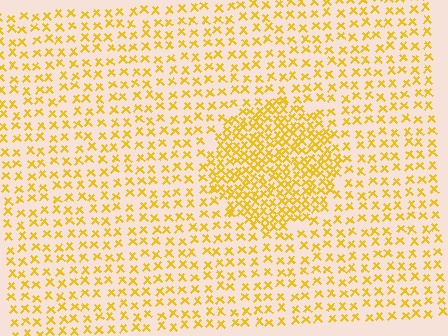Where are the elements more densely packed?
The elements are more densely packed inside the circle boundary.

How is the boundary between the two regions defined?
The boundary is defined by a change in element density (approximately 2.1x ratio). All elements are the same color, size, and shape.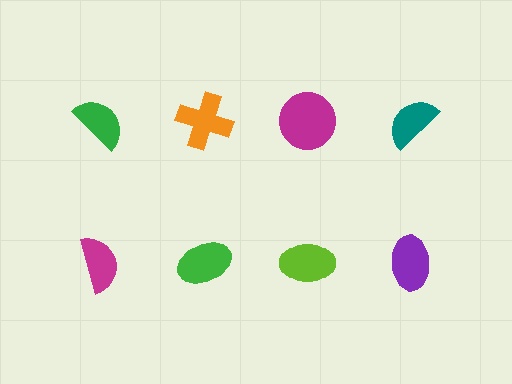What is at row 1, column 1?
A green semicircle.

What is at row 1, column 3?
A magenta circle.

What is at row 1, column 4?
A teal semicircle.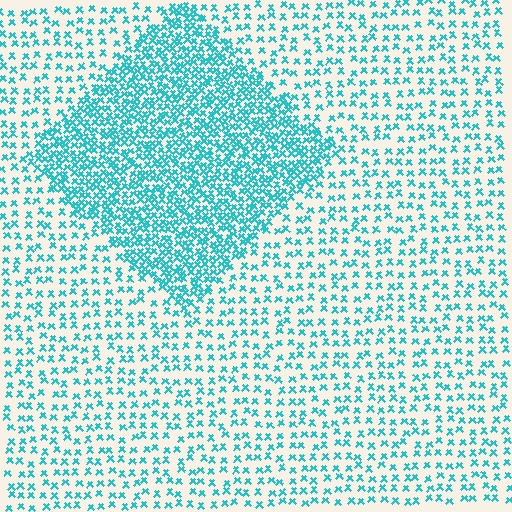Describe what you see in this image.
The image contains small cyan elements arranged at two different densities. A diamond-shaped region is visible where the elements are more densely packed than the surrounding area.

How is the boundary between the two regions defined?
The boundary is defined by a change in element density (approximately 2.4x ratio). All elements are the same color, size, and shape.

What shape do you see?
I see a diamond.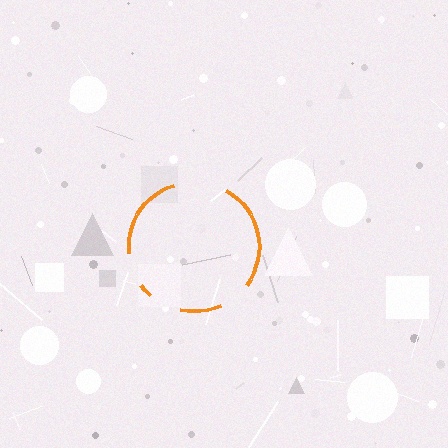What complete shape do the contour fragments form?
The contour fragments form a circle.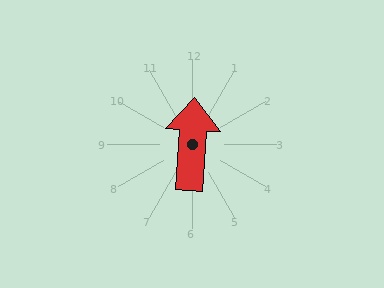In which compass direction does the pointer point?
North.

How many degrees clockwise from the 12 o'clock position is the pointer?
Approximately 4 degrees.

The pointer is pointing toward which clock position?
Roughly 12 o'clock.